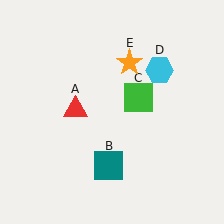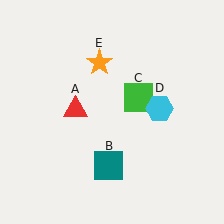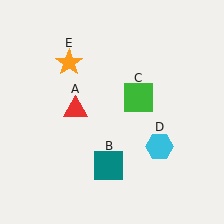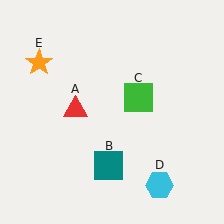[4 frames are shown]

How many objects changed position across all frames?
2 objects changed position: cyan hexagon (object D), orange star (object E).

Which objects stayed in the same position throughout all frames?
Red triangle (object A) and teal square (object B) and green square (object C) remained stationary.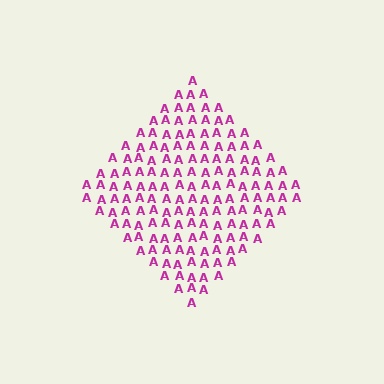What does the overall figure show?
The overall figure shows a diamond.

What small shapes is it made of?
It is made of small letter A's.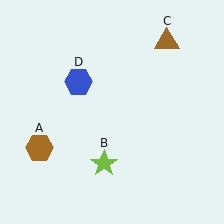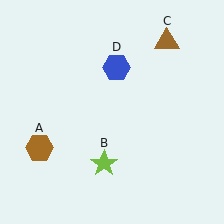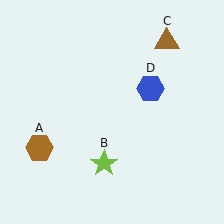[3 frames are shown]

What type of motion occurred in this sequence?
The blue hexagon (object D) rotated clockwise around the center of the scene.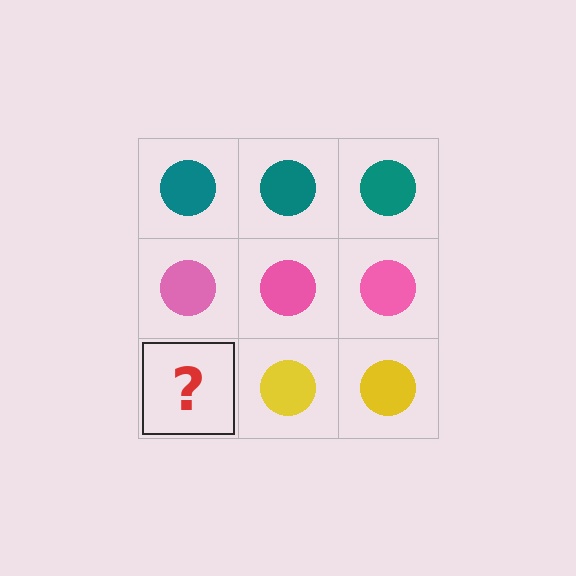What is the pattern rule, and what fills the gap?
The rule is that each row has a consistent color. The gap should be filled with a yellow circle.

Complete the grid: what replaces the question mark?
The question mark should be replaced with a yellow circle.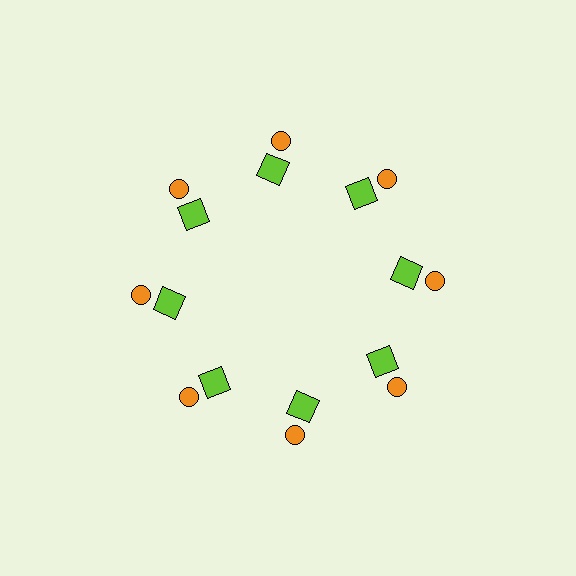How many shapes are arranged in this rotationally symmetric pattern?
There are 16 shapes, arranged in 8 groups of 2.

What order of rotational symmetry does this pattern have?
This pattern has 8-fold rotational symmetry.